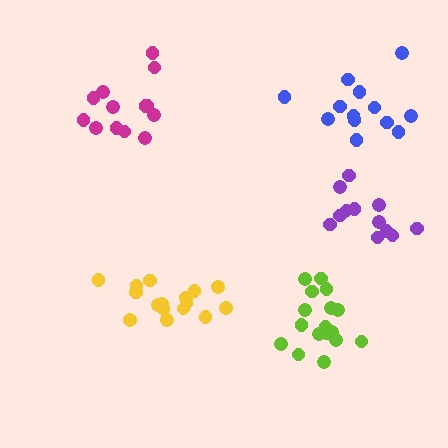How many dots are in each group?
Group 1: 16 dots, Group 2: 13 dots, Group 3: 12 dots, Group 4: 13 dots, Group 5: 17 dots (71 total).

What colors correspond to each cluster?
The clusters are colored: yellow, blue, purple, magenta, lime.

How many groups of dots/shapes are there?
There are 5 groups.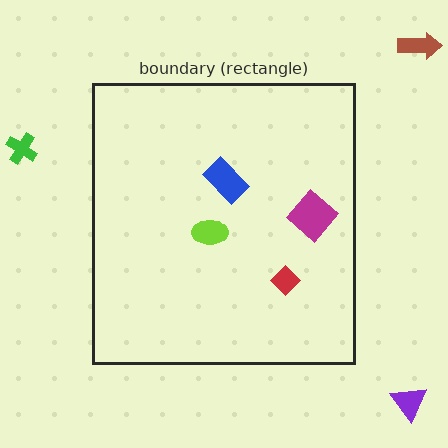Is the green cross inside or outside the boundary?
Outside.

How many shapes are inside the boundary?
4 inside, 3 outside.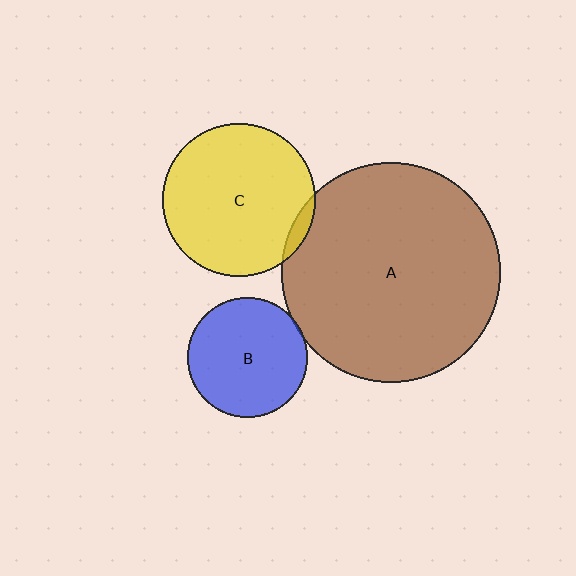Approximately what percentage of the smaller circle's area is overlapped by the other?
Approximately 5%.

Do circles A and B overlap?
Yes.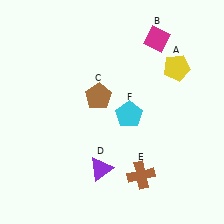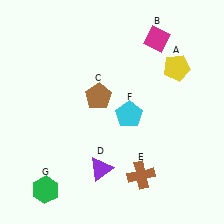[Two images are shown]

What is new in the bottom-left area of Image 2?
A green hexagon (G) was added in the bottom-left area of Image 2.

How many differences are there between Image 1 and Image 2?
There is 1 difference between the two images.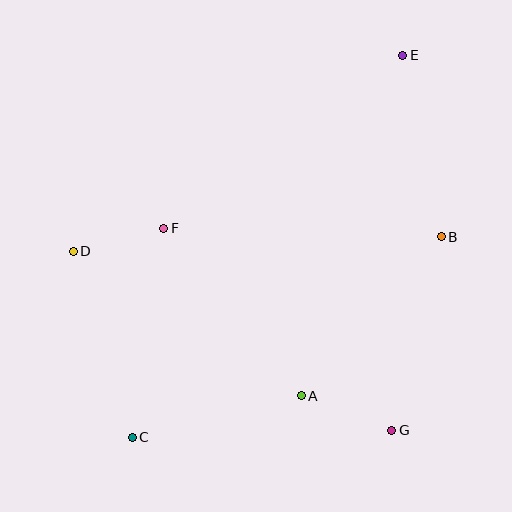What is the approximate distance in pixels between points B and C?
The distance between B and C is approximately 368 pixels.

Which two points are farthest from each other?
Points C and E are farthest from each other.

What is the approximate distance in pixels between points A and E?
The distance between A and E is approximately 355 pixels.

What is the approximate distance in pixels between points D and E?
The distance between D and E is approximately 383 pixels.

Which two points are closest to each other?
Points D and F are closest to each other.